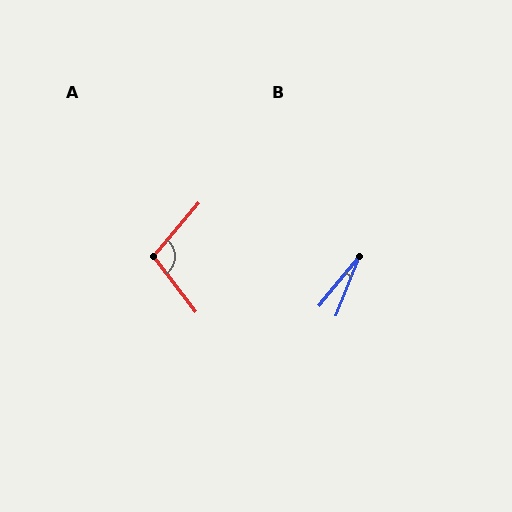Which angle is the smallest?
B, at approximately 17 degrees.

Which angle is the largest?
A, at approximately 102 degrees.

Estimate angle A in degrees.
Approximately 102 degrees.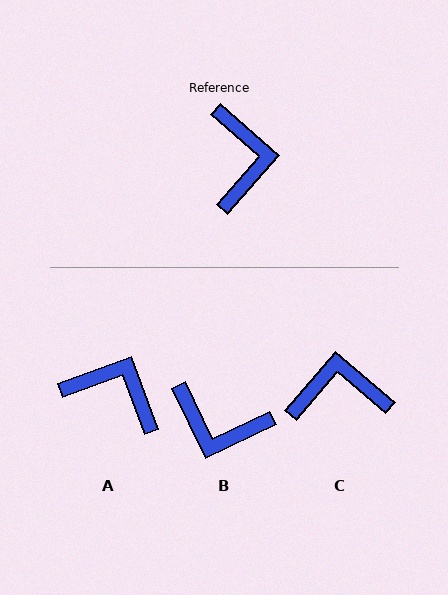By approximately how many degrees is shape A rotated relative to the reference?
Approximately 61 degrees counter-clockwise.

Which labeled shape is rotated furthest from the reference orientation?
B, about 113 degrees away.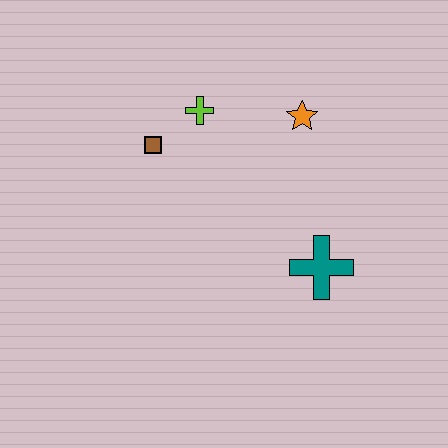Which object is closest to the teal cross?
The orange star is closest to the teal cross.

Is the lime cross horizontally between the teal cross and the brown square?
Yes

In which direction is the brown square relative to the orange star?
The brown square is to the left of the orange star.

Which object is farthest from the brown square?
The teal cross is farthest from the brown square.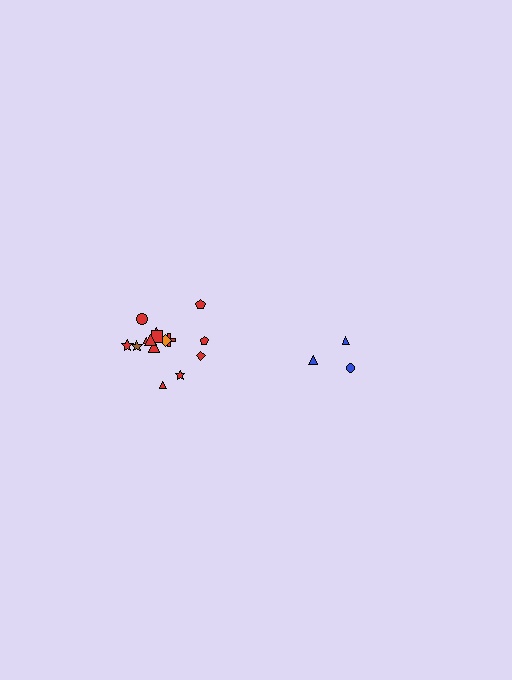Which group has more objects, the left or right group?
The left group.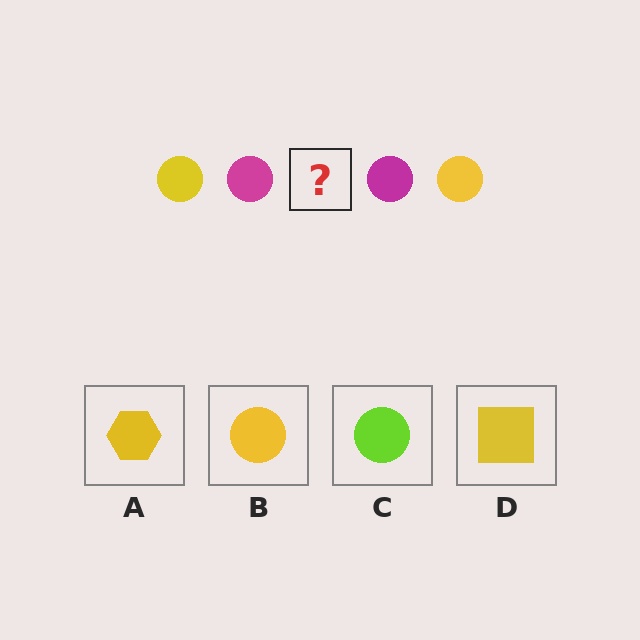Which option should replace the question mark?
Option B.